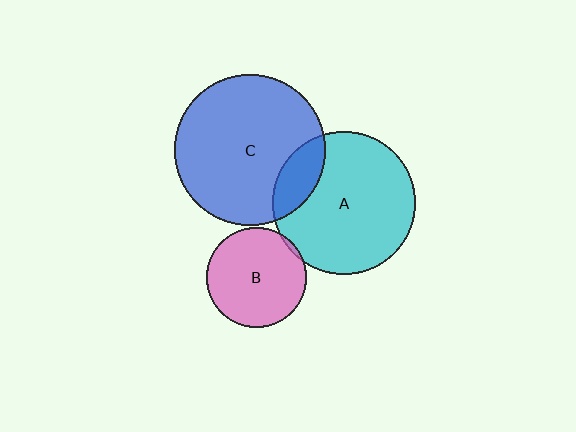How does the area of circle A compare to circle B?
Approximately 2.1 times.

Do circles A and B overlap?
Yes.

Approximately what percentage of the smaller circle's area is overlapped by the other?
Approximately 5%.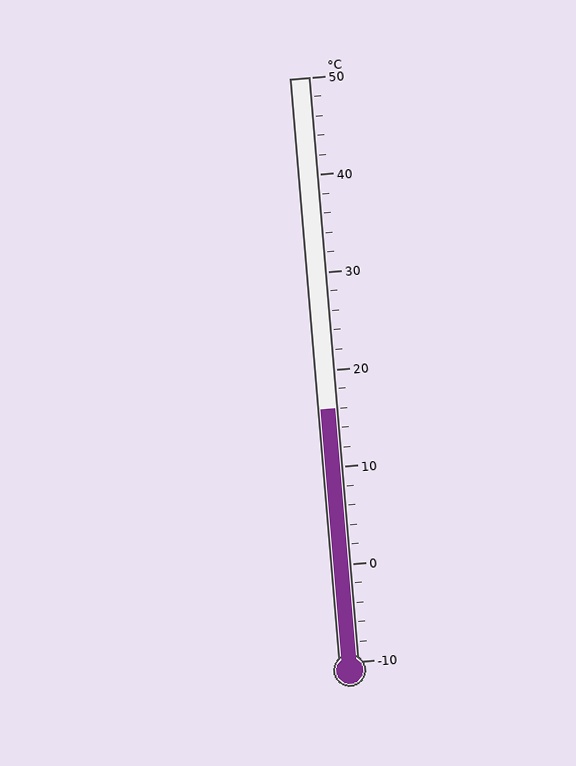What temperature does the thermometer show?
The thermometer shows approximately 16°C.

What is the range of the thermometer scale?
The thermometer scale ranges from -10°C to 50°C.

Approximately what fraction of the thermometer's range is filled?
The thermometer is filled to approximately 45% of its range.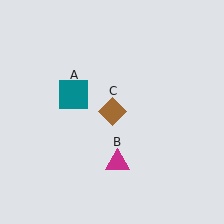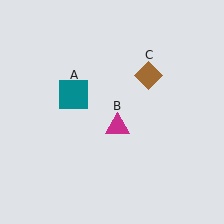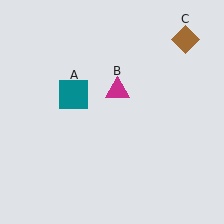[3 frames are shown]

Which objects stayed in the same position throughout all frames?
Teal square (object A) remained stationary.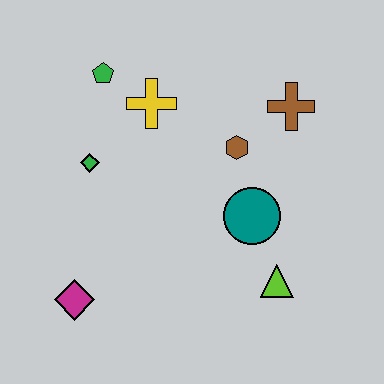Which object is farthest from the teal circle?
The green pentagon is farthest from the teal circle.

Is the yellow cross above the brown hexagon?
Yes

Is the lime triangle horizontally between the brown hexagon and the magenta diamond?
No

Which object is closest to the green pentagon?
The yellow cross is closest to the green pentagon.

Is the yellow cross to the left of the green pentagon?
No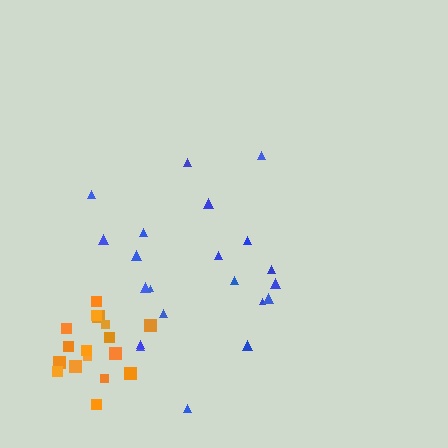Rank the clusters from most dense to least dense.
orange, blue.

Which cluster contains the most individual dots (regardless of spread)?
Blue (21).